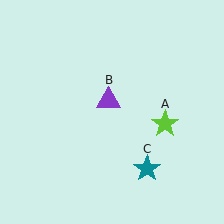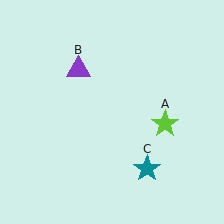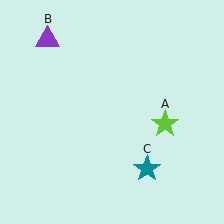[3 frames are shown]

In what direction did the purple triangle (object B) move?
The purple triangle (object B) moved up and to the left.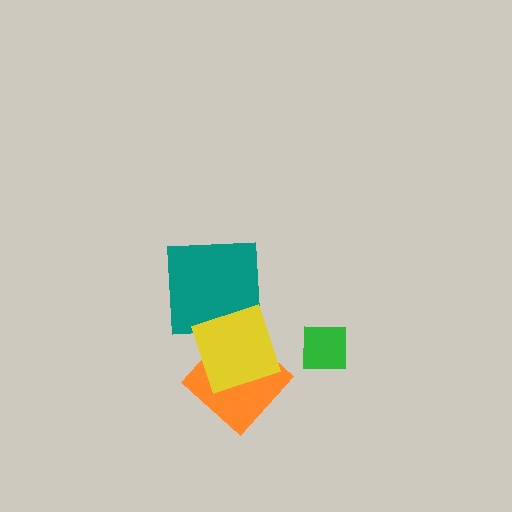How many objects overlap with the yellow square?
2 objects overlap with the yellow square.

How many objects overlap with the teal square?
1 object overlaps with the teal square.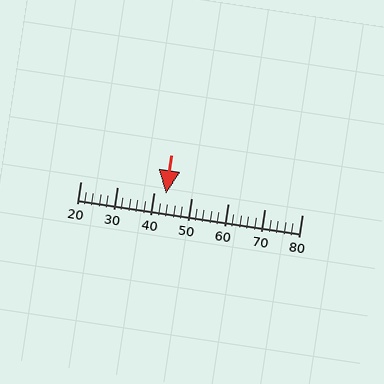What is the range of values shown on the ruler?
The ruler shows values from 20 to 80.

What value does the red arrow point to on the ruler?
The red arrow points to approximately 43.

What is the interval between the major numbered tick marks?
The major tick marks are spaced 10 units apart.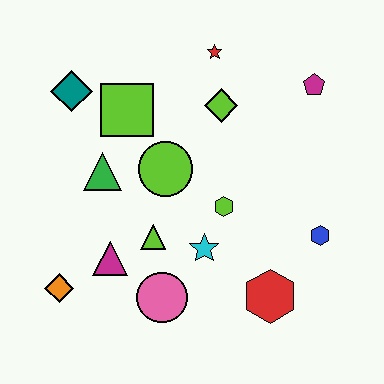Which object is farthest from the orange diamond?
The magenta pentagon is farthest from the orange diamond.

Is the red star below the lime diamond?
No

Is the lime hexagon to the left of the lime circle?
No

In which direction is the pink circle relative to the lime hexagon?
The pink circle is below the lime hexagon.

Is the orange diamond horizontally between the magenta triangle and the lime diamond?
No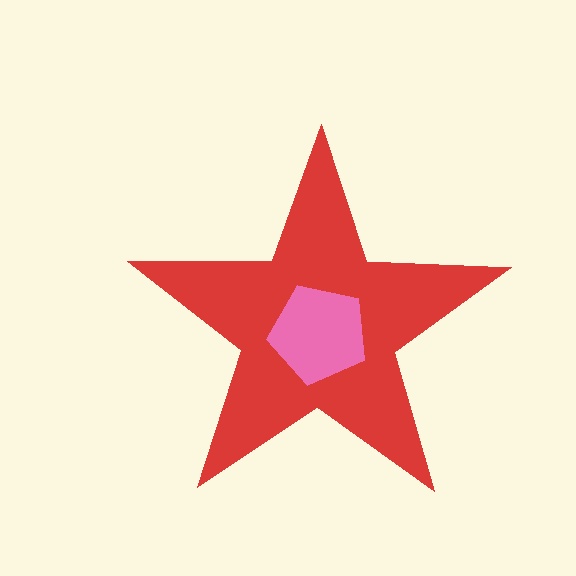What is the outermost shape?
The red star.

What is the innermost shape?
The pink pentagon.